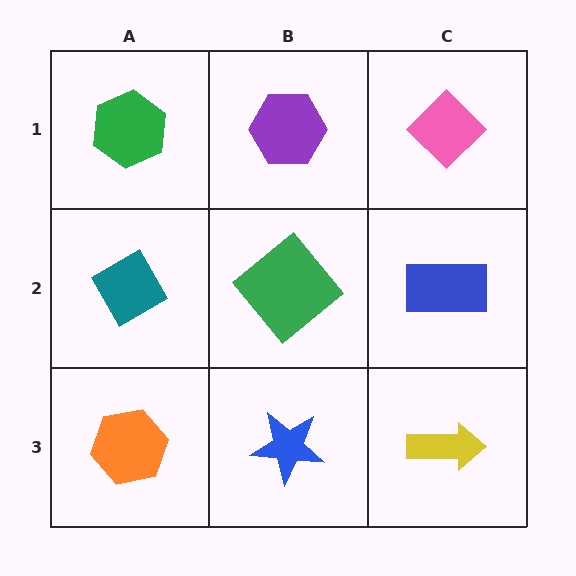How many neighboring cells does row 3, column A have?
2.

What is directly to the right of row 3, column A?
A blue star.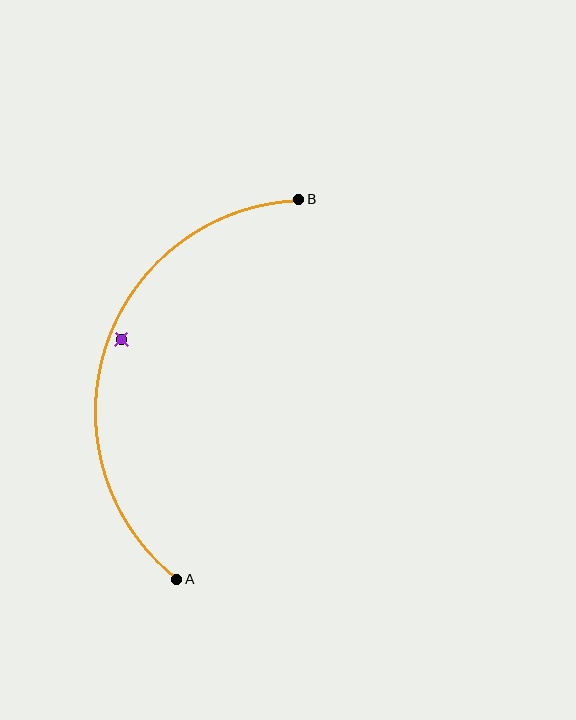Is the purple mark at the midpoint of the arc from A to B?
No — the purple mark does not lie on the arc at all. It sits slightly inside the curve.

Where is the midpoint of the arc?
The arc midpoint is the point on the curve farthest from the straight line joining A and B. It sits to the left of that line.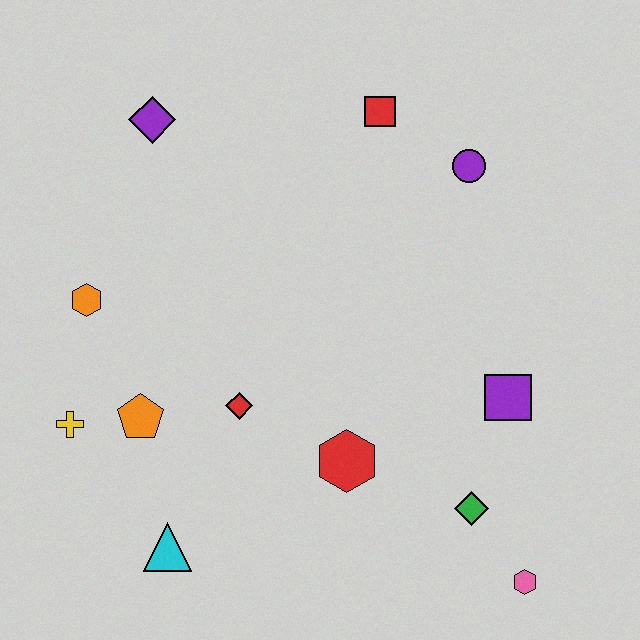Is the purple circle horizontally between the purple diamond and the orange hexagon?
No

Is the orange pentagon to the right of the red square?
No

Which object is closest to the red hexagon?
The red diamond is closest to the red hexagon.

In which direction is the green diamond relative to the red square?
The green diamond is below the red square.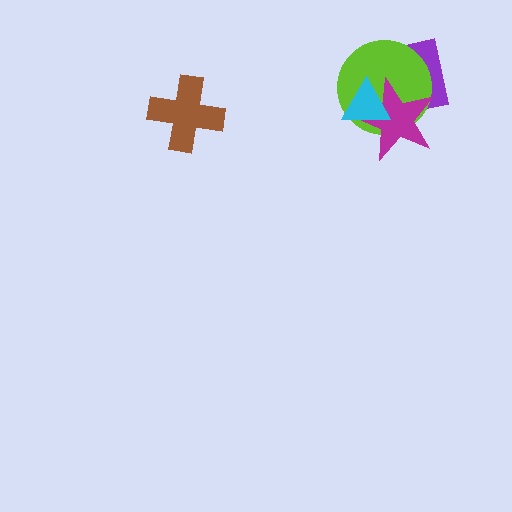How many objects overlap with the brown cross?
0 objects overlap with the brown cross.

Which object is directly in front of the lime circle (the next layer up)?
The magenta star is directly in front of the lime circle.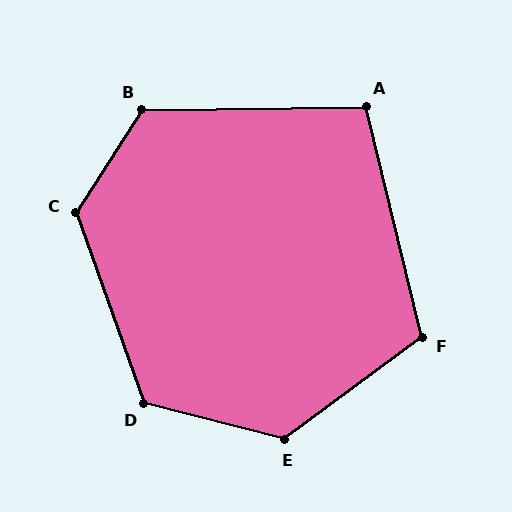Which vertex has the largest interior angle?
E, at approximately 129 degrees.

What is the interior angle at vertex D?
Approximately 124 degrees (obtuse).